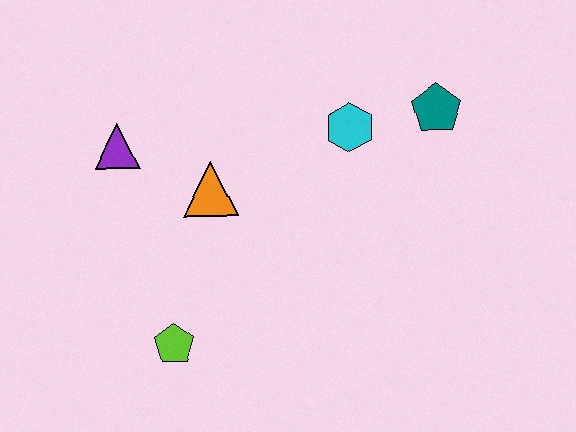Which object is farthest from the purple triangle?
The teal pentagon is farthest from the purple triangle.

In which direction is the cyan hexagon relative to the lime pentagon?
The cyan hexagon is above the lime pentagon.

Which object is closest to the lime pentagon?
The orange triangle is closest to the lime pentagon.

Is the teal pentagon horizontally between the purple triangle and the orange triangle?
No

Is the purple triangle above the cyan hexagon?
No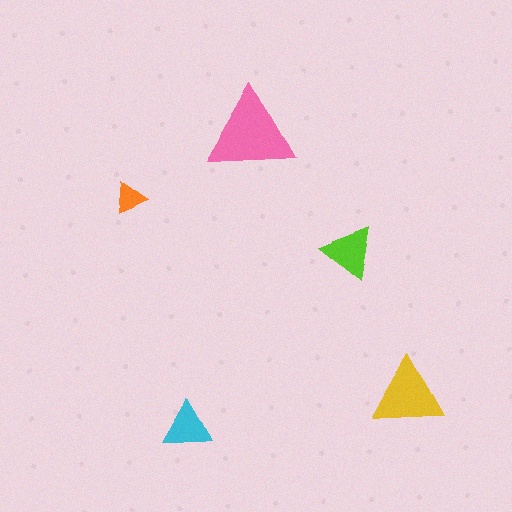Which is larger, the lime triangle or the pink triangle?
The pink one.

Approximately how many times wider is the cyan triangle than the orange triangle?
About 1.5 times wider.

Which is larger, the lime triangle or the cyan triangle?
The lime one.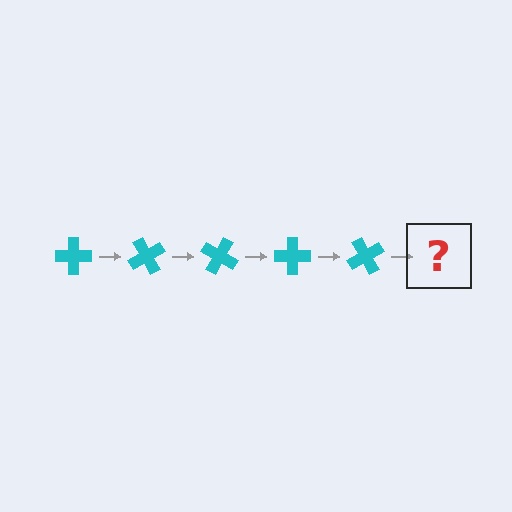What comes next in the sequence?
The next element should be a cyan cross rotated 300 degrees.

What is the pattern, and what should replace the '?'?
The pattern is that the cross rotates 60 degrees each step. The '?' should be a cyan cross rotated 300 degrees.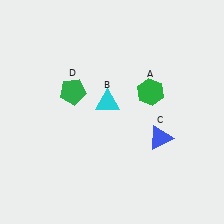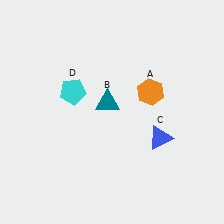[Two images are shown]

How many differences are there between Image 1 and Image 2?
There are 3 differences between the two images.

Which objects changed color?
A changed from green to orange. B changed from cyan to teal. D changed from green to cyan.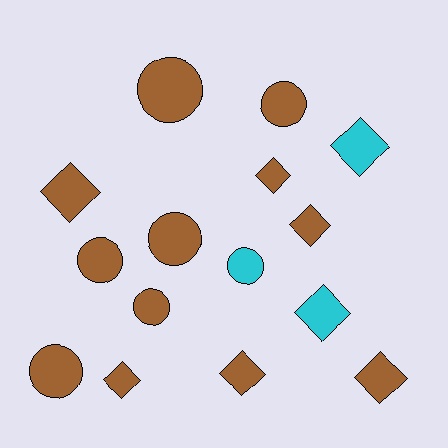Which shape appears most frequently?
Diamond, with 8 objects.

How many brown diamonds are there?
There are 6 brown diamonds.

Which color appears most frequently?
Brown, with 12 objects.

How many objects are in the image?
There are 15 objects.